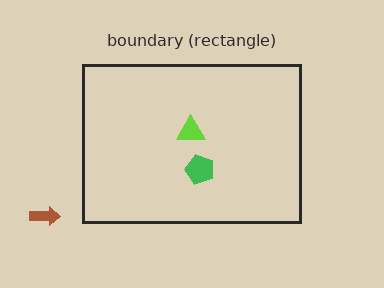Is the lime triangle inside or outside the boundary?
Inside.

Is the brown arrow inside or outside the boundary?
Outside.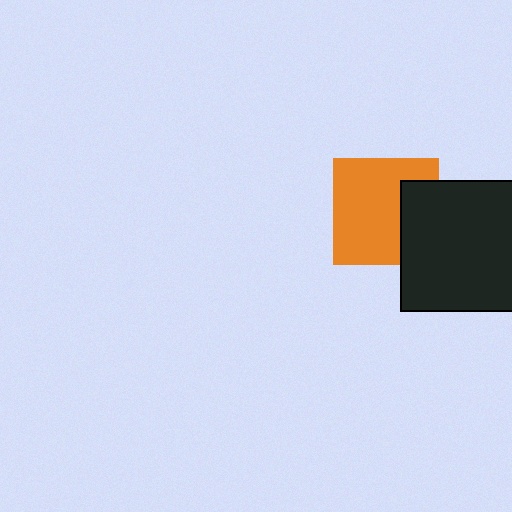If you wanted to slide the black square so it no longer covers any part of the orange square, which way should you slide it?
Slide it right — that is the most direct way to separate the two shapes.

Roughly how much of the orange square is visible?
Most of it is visible (roughly 70%).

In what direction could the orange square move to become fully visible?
The orange square could move left. That would shift it out from behind the black square entirely.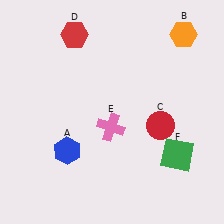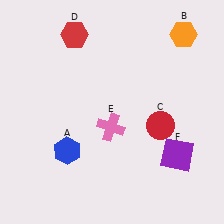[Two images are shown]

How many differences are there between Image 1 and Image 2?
There is 1 difference between the two images.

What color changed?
The square (F) changed from green in Image 1 to purple in Image 2.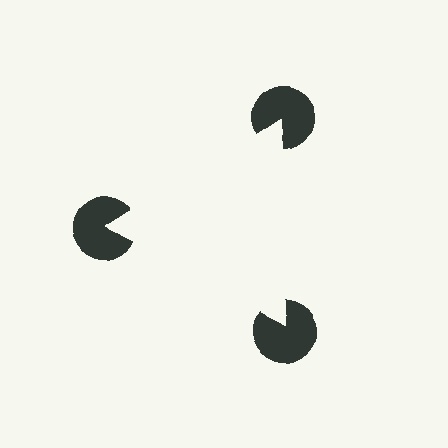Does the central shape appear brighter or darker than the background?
It typically appears slightly brighter than the background, even though no actual brightness change is drawn.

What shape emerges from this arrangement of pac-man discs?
An illusory triangle — its edges are inferred from the aligned wedge cuts in the pac-man discs, not physically drawn.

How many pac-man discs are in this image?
There are 3 — one at each vertex of the illusory triangle.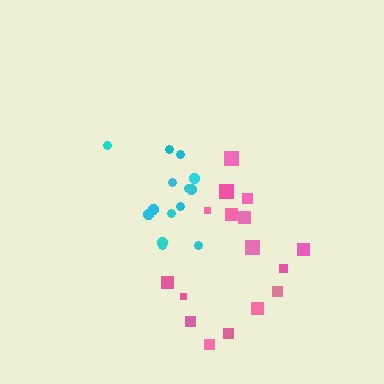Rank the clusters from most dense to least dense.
cyan, pink.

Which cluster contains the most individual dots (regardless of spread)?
Pink (16).